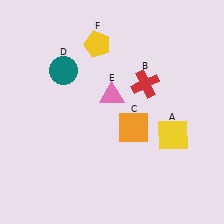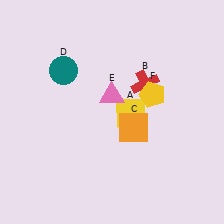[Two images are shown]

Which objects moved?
The objects that moved are: the yellow square (A), the yellow pentagon (F).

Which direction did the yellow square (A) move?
The yellow square (A) moved left.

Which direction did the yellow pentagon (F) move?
The yellow pentagon (F) moved right.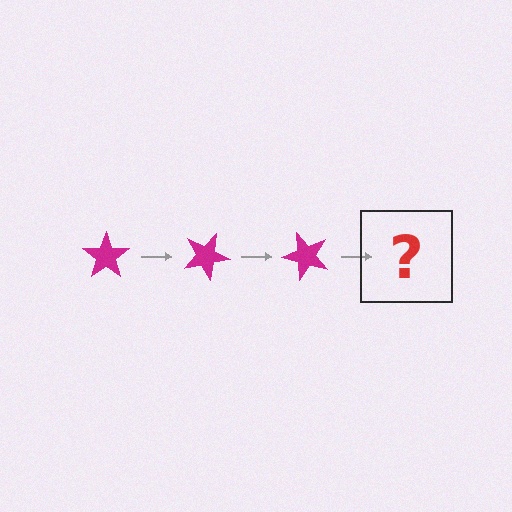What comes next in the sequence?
The next element should be a magenta star rotated 75 degrees.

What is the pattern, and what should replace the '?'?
The pattern is that the star rotates 25 degrees each step. The '?' should be a magenta star rotated 75 degrees.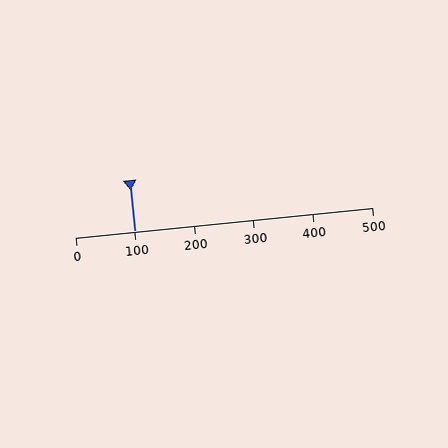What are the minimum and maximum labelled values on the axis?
The axis runs from 0 to 500.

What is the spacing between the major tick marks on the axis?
The major ticks are spaced 100 apart.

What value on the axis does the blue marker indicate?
The marker indicates approximately 100.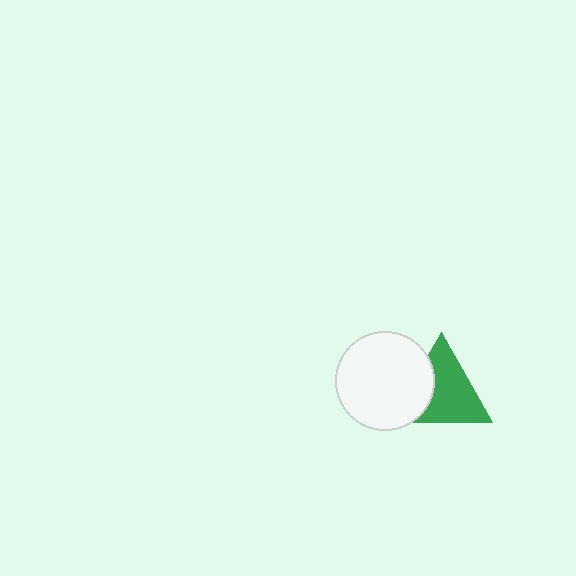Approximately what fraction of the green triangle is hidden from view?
Roughly 31% of the green triangle is hidden behind the white circle.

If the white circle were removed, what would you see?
You would see the complete green triangle.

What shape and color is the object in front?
The object in front is a white circle.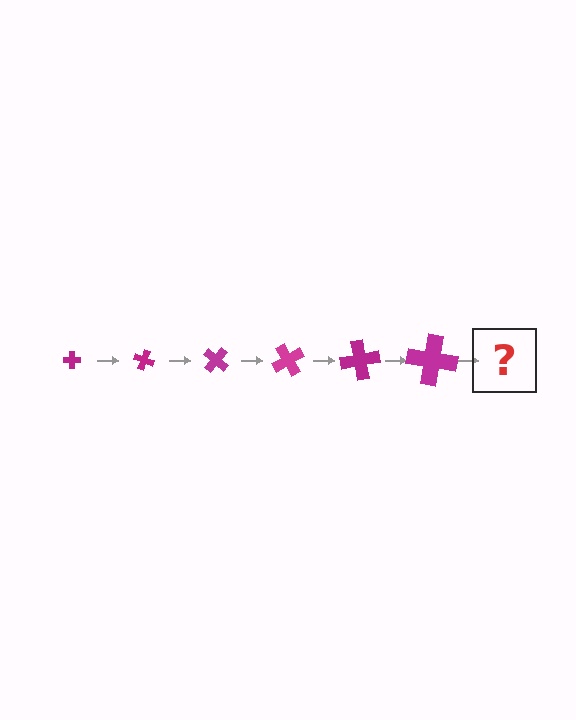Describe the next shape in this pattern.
It should be a cross, larger than the previous one and rotated 120 degrees from the start.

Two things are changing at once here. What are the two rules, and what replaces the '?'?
The two rules are that the cross grows larger each step and it rotates 20 degrees each step. The '?' should be a cross, larger than the previous one and rotated 120 degrees from the start.